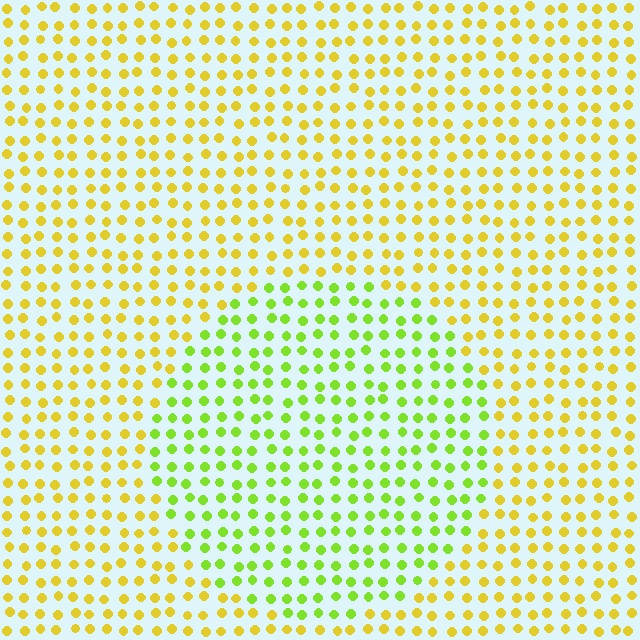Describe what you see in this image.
The image is filled with small yellow elements in a uniform arrangement. A circle-shaped region is visible where the elements are tinted to a slightly different hue, forming a subtle color boundary.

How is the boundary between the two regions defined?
The boundary is defined purely by a slight shift in hue (about 40 degrees). Spacing, size, and orientation are identical on both sides.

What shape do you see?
I see a circle.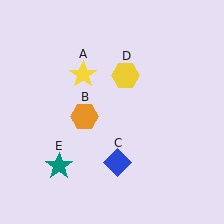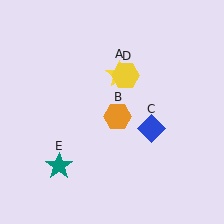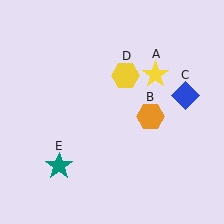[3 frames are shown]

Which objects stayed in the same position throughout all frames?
Yellow hexagon (object D) and teal star (object E) remained stationary.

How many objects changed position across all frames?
3 objects changed position: yellow star (object A), orange hexagon (object B), blue diamond (object C).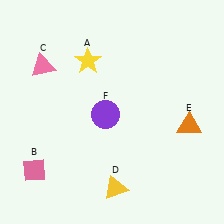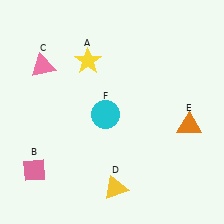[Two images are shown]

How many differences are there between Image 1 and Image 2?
There is 1 difference between the two images.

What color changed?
The circle (F) changed from purple in Image 1 to cyan in Image 2.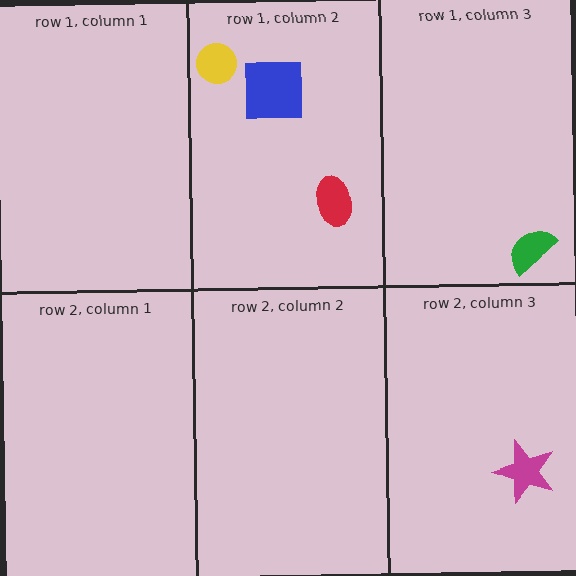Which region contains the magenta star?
The row 2, column 3 region.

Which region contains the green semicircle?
The row 1, column 3 region.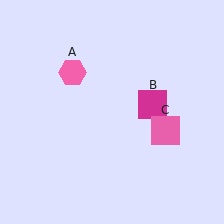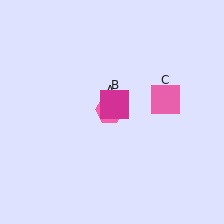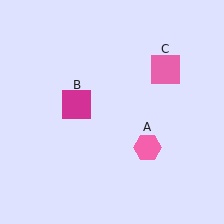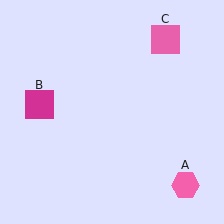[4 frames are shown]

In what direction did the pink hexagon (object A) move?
The pink hexagon (object A) moved down and to the right.